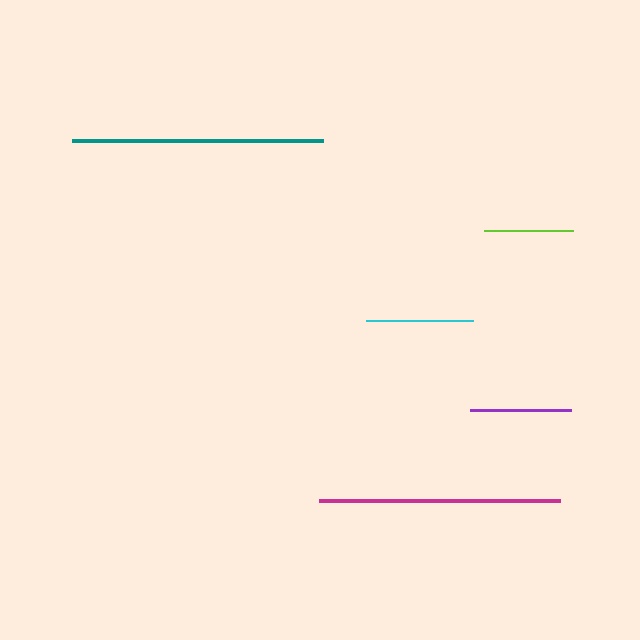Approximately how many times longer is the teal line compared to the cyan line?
The teal line is approximately 2.3 times the length of the cyan line.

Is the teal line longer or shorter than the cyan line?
The teal line is longer than the cyan line.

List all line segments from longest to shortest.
From longest to shortest: teal, magenta, cyan, purple, lime.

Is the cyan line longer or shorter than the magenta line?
The magenta line is longer than the cyan line.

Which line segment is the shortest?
The lime line is the shortest at approximately 89 pixels.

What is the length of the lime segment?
The lime segment is approximately 89 pixels long.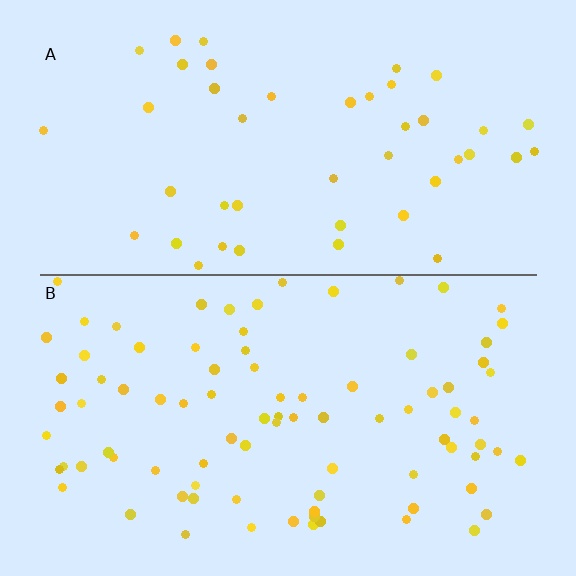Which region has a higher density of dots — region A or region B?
B (the bottom).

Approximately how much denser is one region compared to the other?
Approximately 1.9× — region B over region A.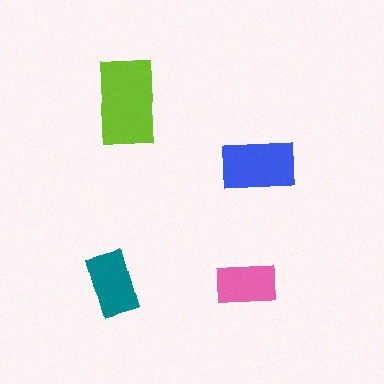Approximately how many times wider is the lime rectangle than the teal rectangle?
About 1.5 times wider.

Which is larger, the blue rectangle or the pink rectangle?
The blue one.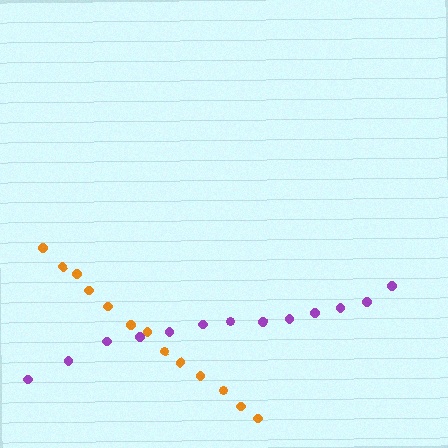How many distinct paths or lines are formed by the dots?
There are 2 distinct paths.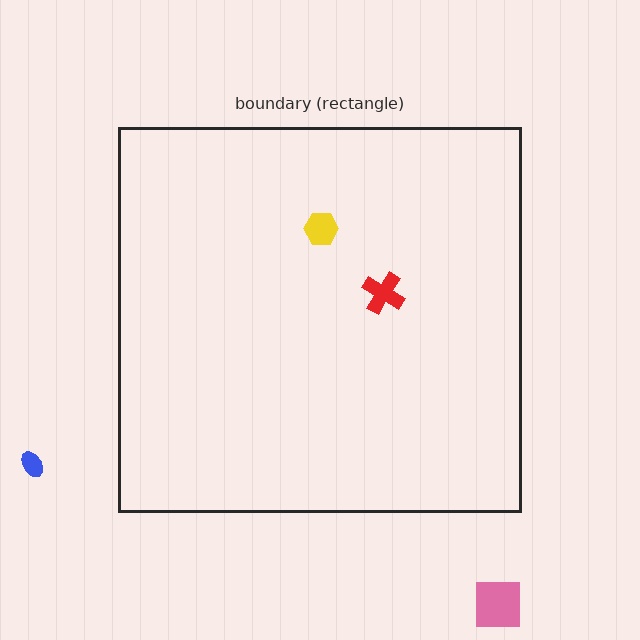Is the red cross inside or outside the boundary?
Inside.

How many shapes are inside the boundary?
2 inside, 2 outside.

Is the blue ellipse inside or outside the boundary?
Outside.